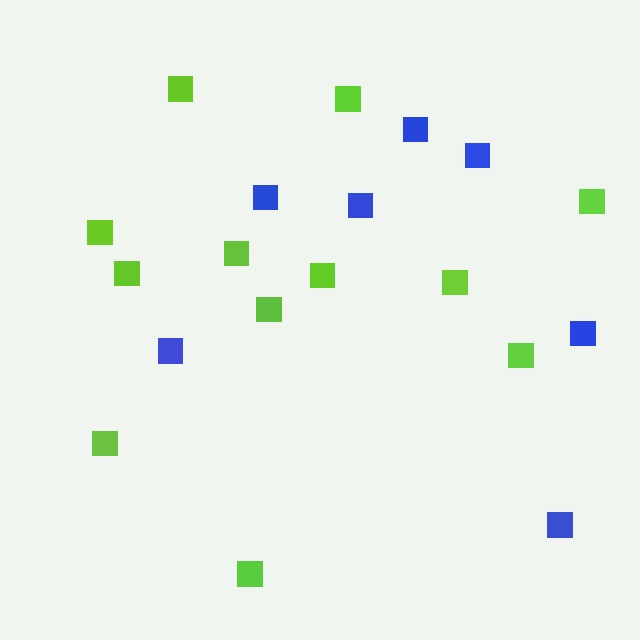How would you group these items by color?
There are 2 groups: one group of lime squares (12) and one group of blue squares (7).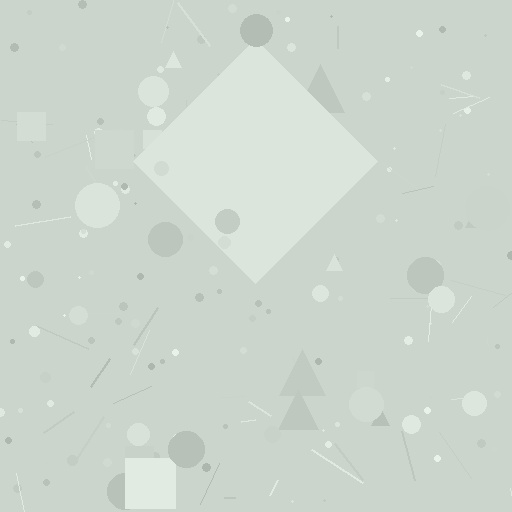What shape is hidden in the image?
A diamond is hidden in the image.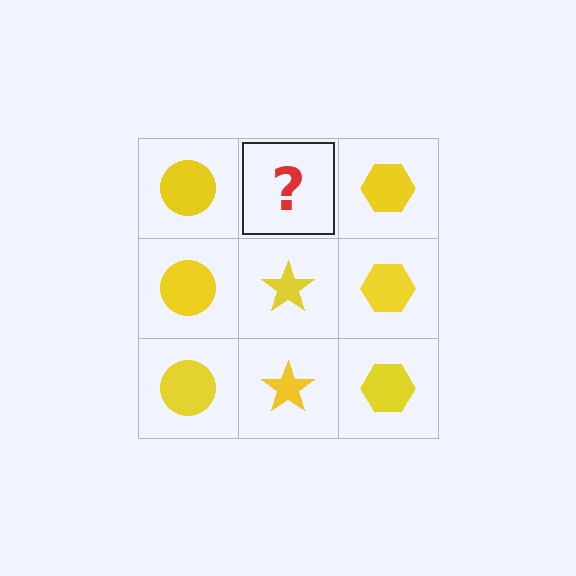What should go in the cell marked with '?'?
The missing cell should contain a yellow star.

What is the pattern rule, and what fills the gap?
The rule is that each column has a consistent shape. The gap should be filled with a yellow star.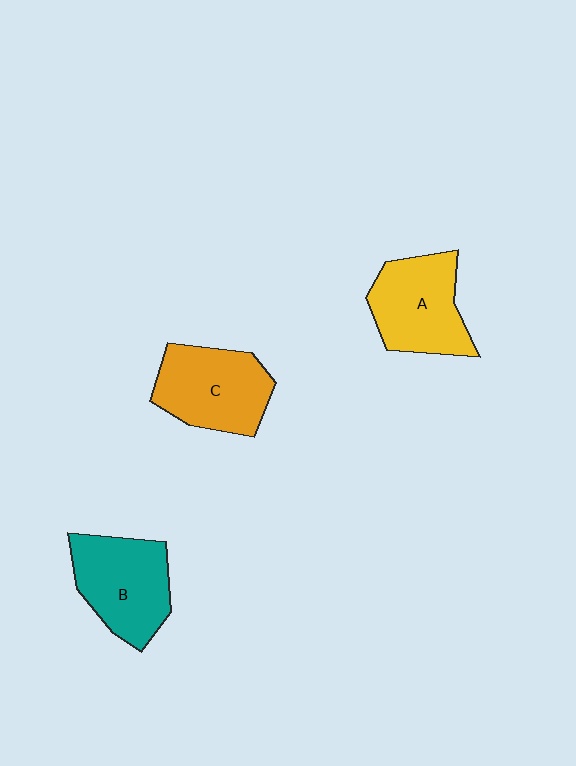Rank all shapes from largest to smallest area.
From largest to smallest: B (teal), C (orange), A (yellow).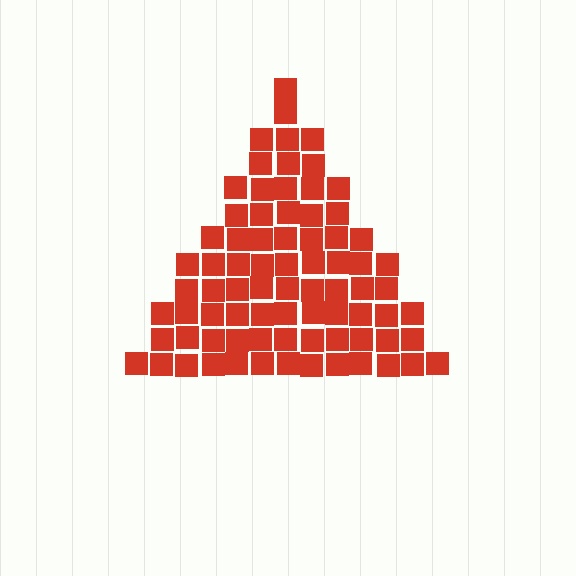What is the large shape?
The large shape is a triangle.